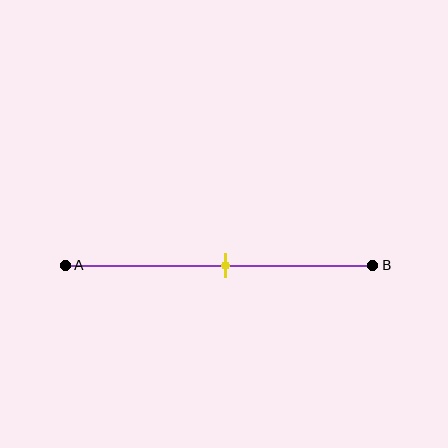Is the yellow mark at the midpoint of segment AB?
Yes, the mark is approximately at the midpoint.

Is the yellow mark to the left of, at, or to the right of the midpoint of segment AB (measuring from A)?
The yellow mark is approximately at the midpoint of segment AB.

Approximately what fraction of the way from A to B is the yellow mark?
The yellow mark is approximately 50% of the way from A to B.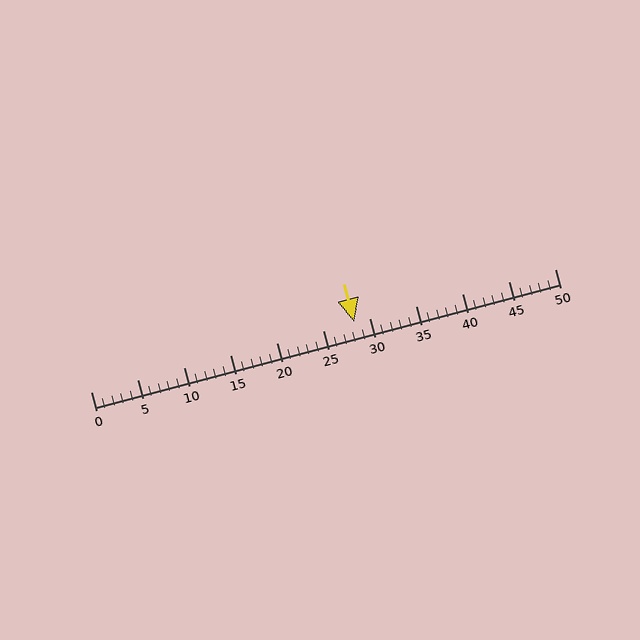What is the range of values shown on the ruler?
The ruler shows values from 0 to 50.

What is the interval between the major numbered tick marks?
The major tick marks are spaced 5 units apart.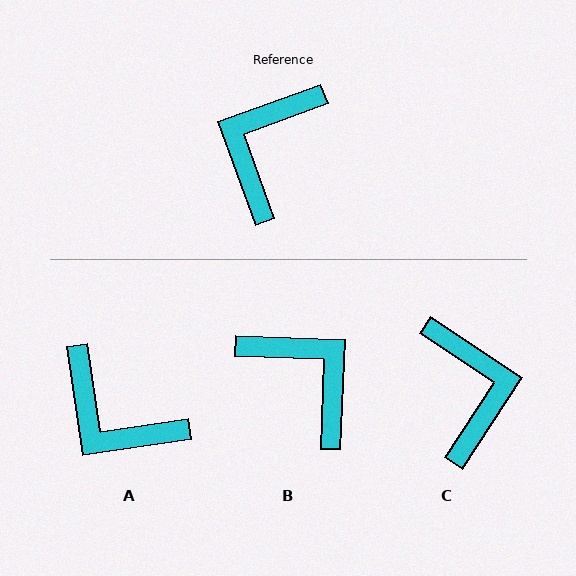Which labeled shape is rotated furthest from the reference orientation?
C, about 143 degrees away.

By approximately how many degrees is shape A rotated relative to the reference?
Approximately 79 degrees counter-clockwise.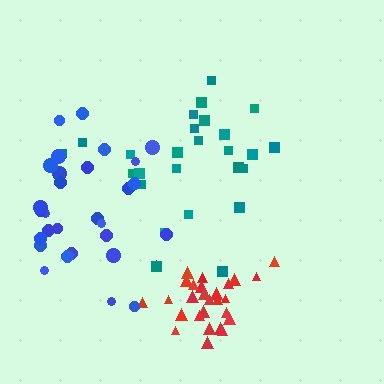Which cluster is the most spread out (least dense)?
Teal.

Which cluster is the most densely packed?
Red.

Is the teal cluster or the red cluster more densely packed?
Red.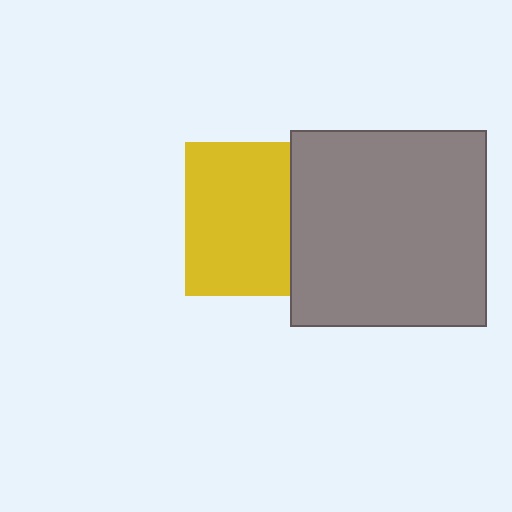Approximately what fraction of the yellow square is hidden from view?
Roughly 32% of the yellow square is hidden behind the gray square.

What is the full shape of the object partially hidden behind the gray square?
The partially hidden object is a yellow square.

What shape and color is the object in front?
The object in front is a gray square.